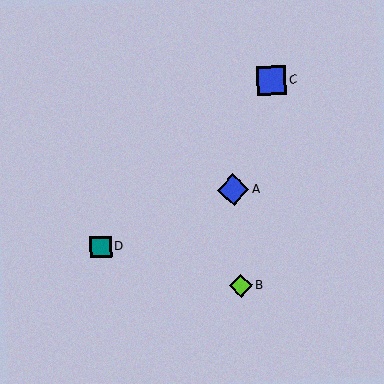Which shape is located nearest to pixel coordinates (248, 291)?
The lime diamond (labeled B) at (241, 286) is nearest to that location.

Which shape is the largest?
The blue diamond (labeled A) is the largest.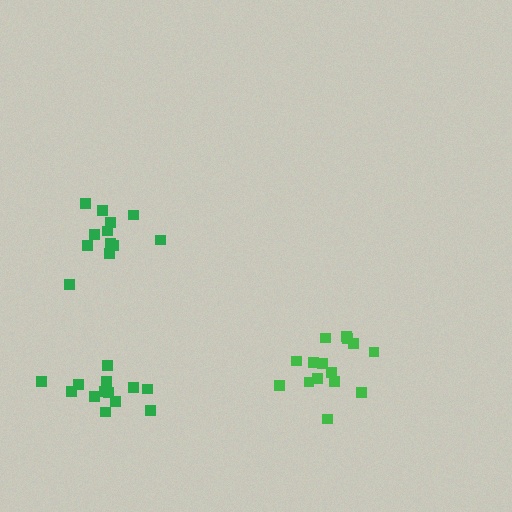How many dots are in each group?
Group 1: 12 dots, Group 2: 13 dots, Group 3: 15 dots (40 total).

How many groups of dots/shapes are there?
There are 3 groups.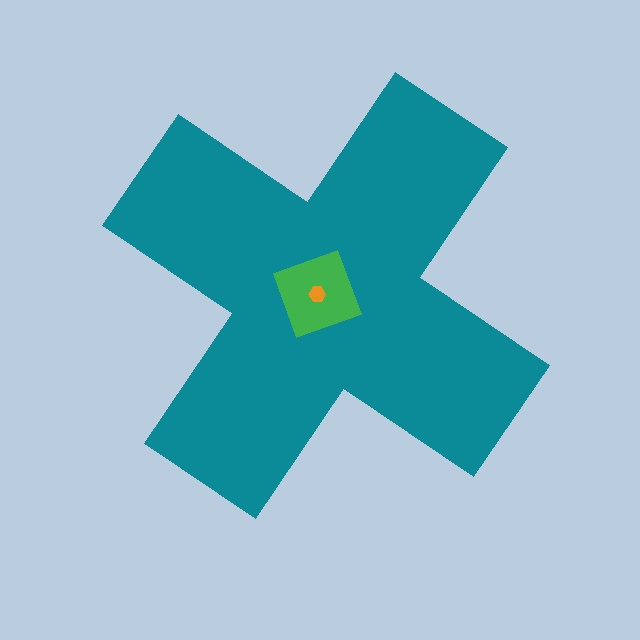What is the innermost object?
The orange hexagon.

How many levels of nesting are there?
3.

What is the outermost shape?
The teal cross.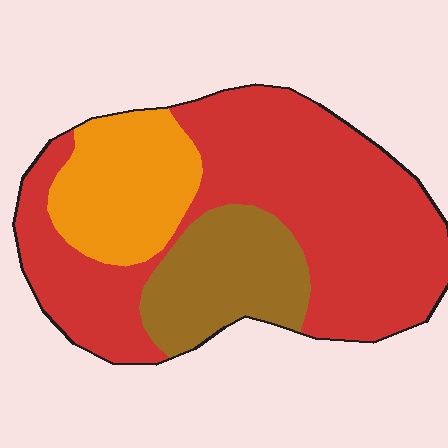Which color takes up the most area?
Red, at roughly 60%.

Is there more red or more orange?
Red.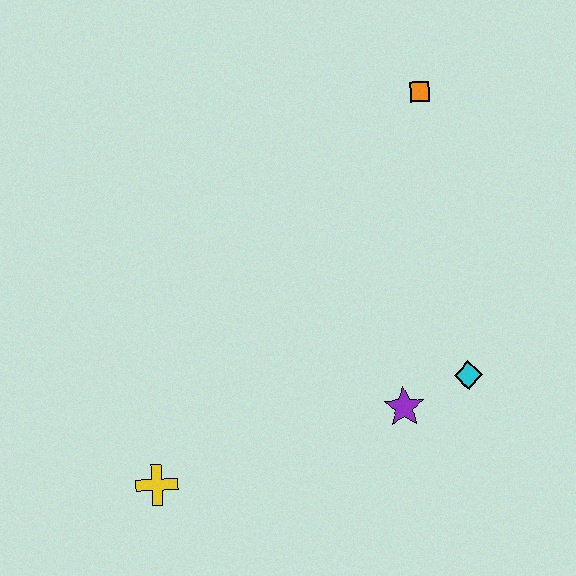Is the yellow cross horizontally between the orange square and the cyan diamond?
No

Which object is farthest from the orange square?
The yellow cross is farthest from the orange square.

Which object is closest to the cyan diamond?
The purple star is closest to the cyan diamond.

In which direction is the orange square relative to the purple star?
The orange square is above the purple star.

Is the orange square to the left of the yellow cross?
No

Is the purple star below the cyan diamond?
Yes